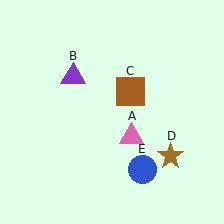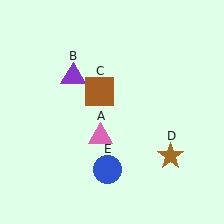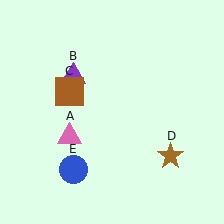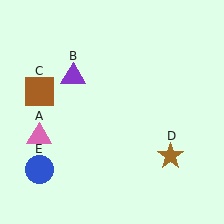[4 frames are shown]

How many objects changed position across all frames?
3 objects changed position: pink triangle (object A), brown square (object C), blue circle (object E).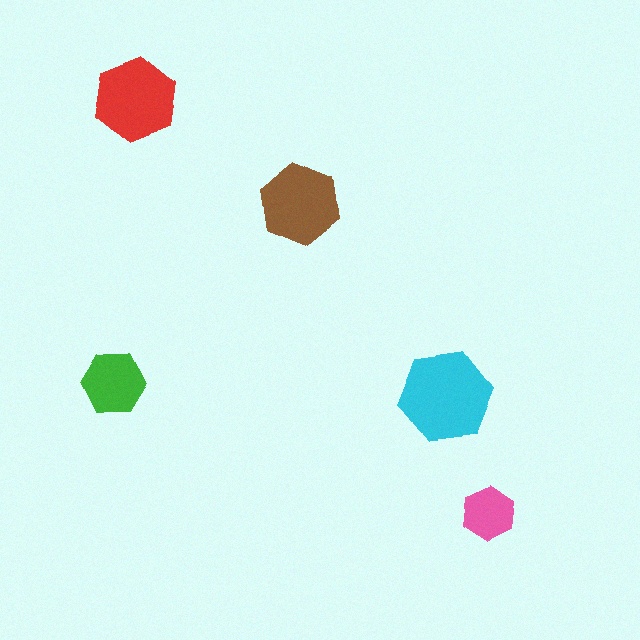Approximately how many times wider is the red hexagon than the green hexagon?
About 1.5 times wider.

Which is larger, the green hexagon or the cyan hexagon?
The cyan one.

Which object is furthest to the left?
The green hexagon is leftmost.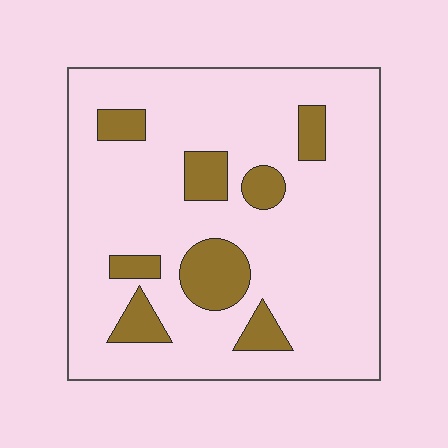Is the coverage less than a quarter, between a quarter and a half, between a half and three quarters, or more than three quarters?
Less than a quarter.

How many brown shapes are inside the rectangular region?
8.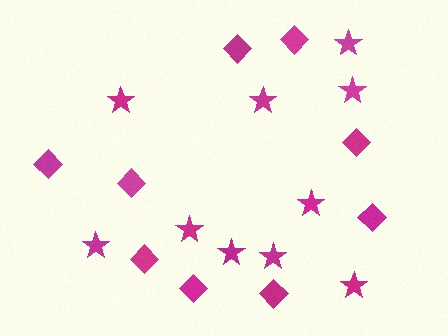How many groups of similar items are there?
There are 2 groups: one group of stars (10) and one group of diamonds (9).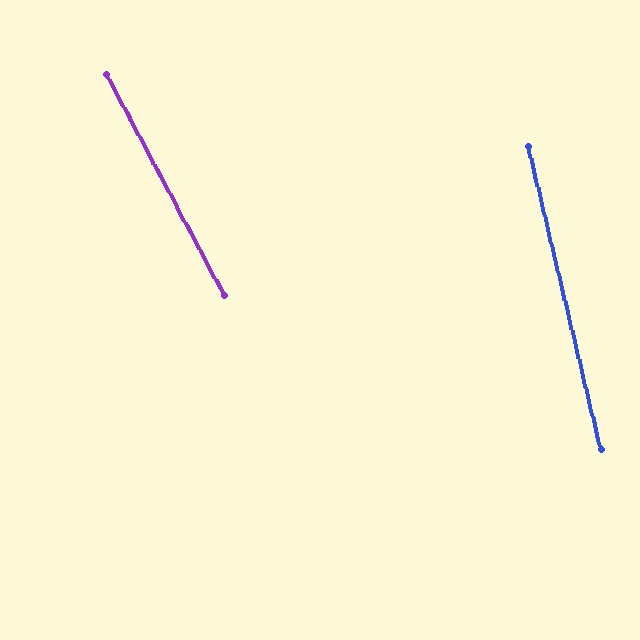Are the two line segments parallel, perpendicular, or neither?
Neither parallel nor perpendicular — they differ by about 15°.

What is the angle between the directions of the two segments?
Approximately 15 degrees.